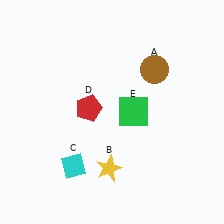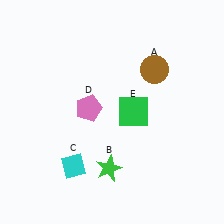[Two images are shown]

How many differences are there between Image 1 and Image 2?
There are 2 differences between the two images.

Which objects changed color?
B changed from yellow to green. D changed from red to pink.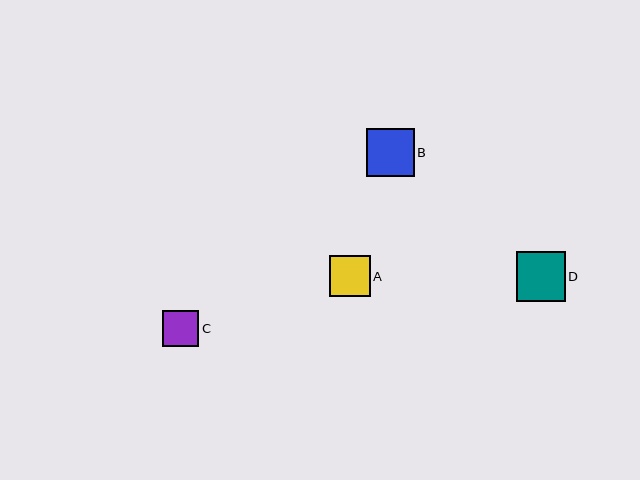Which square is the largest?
Square D is the largest with a size of approximately 49 pixels.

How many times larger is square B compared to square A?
Square B is approximately 1.2 times the size of square A.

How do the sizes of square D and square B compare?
Square D and square B are approximately the same size.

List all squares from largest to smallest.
From largest to smallest: D, B, A, C.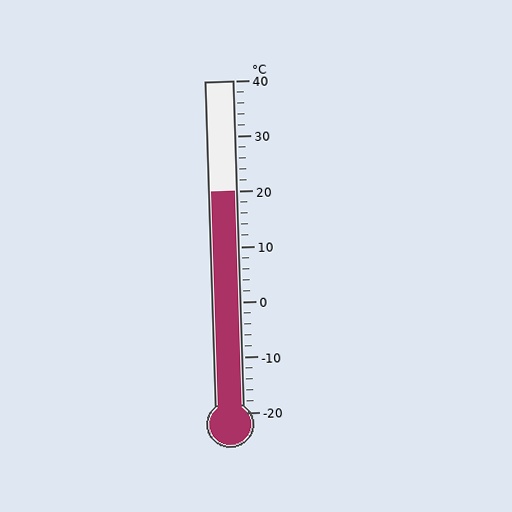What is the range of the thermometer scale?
The thermometer scale ranges from -20°C to 40°C.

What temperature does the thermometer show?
The thermometer shows approximately 20°C.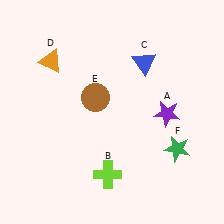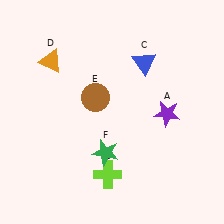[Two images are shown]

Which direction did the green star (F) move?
The green star (F) moved left.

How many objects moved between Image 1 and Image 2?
1 object moved between the two images.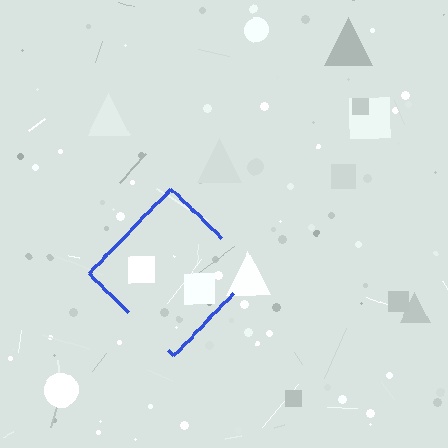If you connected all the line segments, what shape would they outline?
They would outline a diamond.